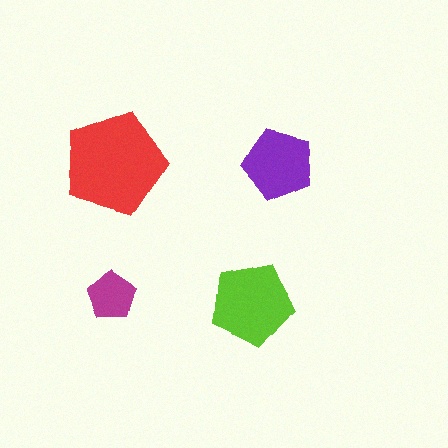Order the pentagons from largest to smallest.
the red one, the lime one, the purple one, the magenta one.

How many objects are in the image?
There are 4 objects in the image.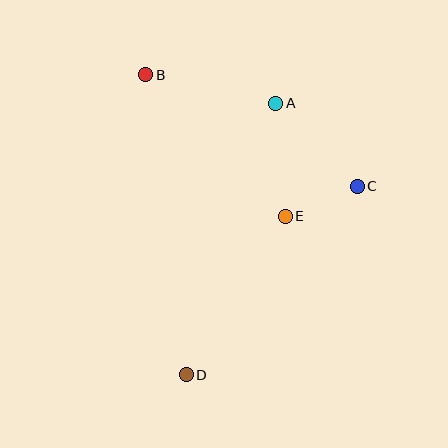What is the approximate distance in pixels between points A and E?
The distance between A and E is approximately 113 pixels.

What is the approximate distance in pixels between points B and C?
The distance between B and C is approximately 239 pixels.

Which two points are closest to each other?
Points C and E are closest to each other.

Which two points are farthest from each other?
Points B and D are farthest from each other.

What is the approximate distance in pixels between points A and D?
The distance between A and D is approximately 286 pixels.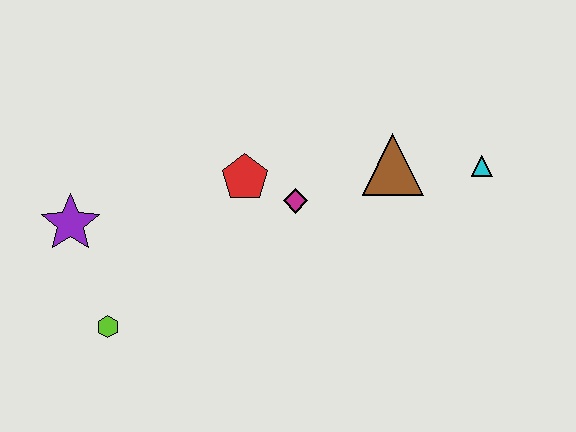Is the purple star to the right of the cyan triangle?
No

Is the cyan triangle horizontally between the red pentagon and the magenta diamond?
No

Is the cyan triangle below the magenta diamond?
No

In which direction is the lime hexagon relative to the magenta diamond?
The lime hexagon is to the left of the magenta diamond.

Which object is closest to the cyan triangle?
The brown triangle is closest to the cyan triangle.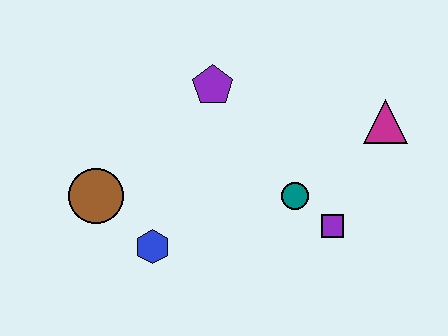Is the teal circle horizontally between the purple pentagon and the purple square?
Yes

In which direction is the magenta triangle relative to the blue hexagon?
The magenta triangle is to the right of the blue hexagon.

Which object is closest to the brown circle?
The blue hexagon is closest to the brown circle.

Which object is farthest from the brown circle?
The magenta triangle is farthest from the brown circle.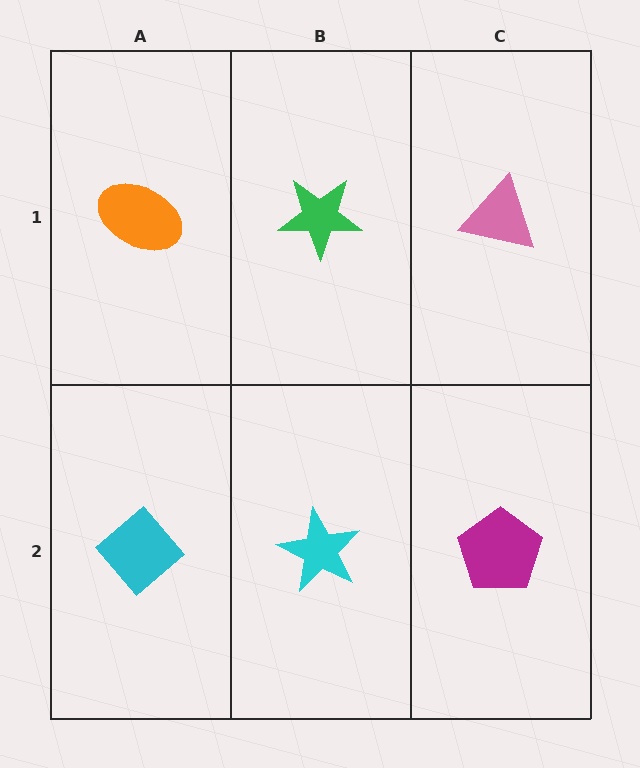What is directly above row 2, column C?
A pink triangle.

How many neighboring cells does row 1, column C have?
2.